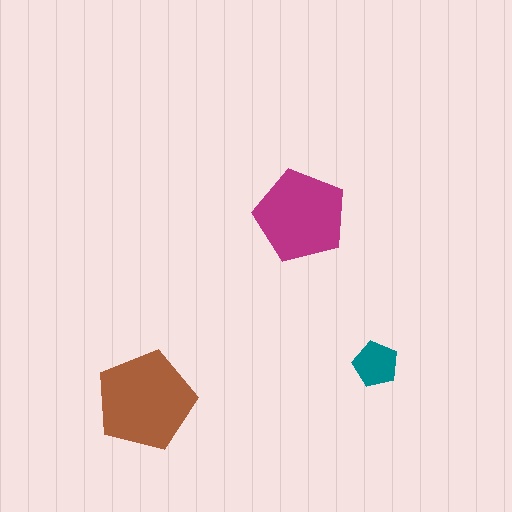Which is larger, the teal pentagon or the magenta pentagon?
The magenta one.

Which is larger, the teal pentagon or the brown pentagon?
The brown one.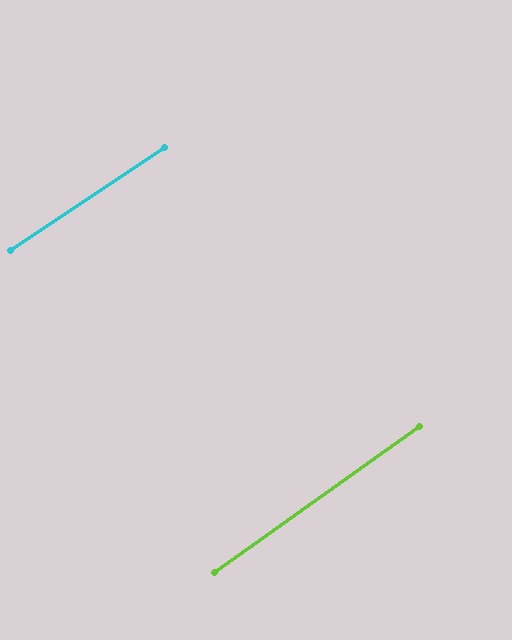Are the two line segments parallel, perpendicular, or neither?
Parallel — their directions differ by only 1.7°.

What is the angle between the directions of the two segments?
Approximately 2 degrees.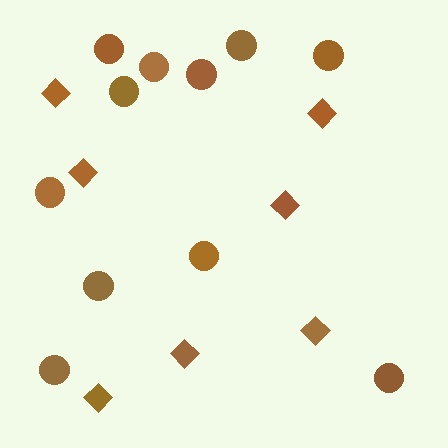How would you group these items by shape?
There are 2 groups: one group of diamonds (7) and one group of circles (11).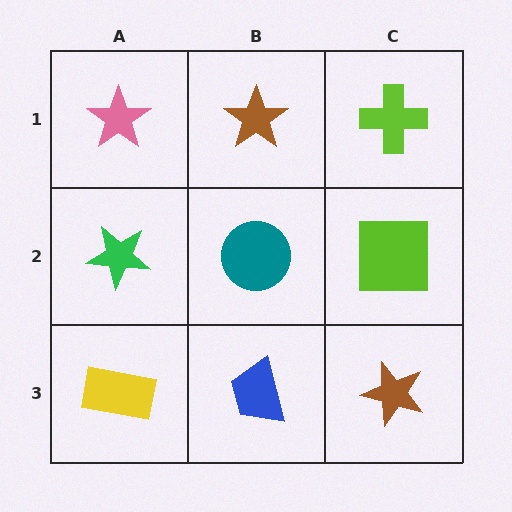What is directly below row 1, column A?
A green star.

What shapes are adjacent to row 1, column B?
A teal circle (row 2, column B), a pink star (row 1, column A), a lime cross (row 1, column C).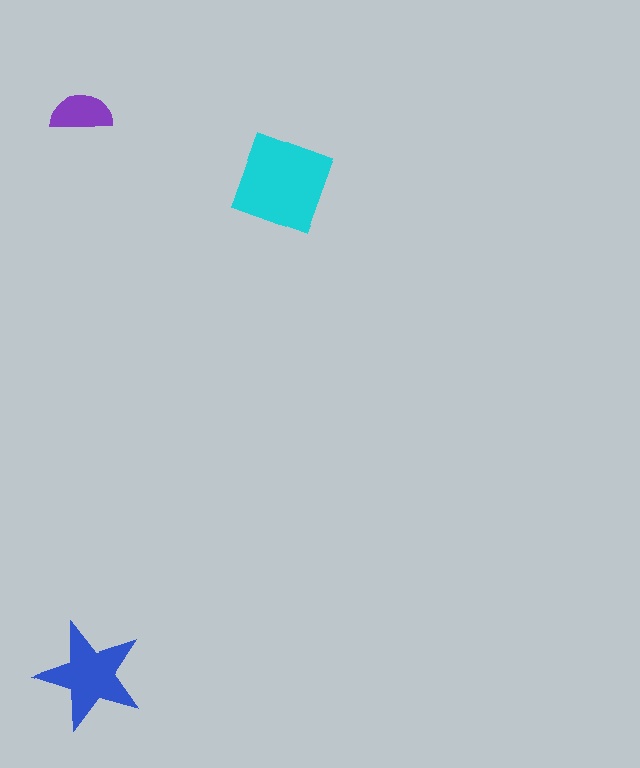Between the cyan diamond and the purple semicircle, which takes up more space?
The cyan diamond.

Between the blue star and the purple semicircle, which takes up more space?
The blue star.